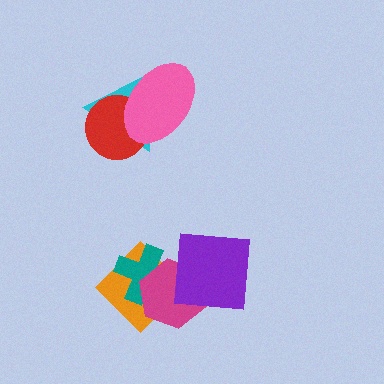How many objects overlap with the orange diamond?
3 objects overlap with the orange diamond.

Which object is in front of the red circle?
The pink ellipse is in front of the red circle.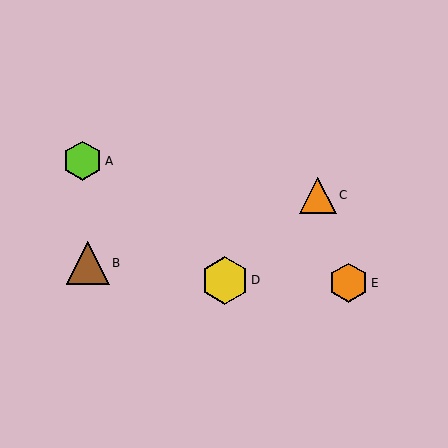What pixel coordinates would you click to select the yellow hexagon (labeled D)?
Click at (225, 280) to select the yellow hexagon D.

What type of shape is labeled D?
Shape D is a yellow hexagon.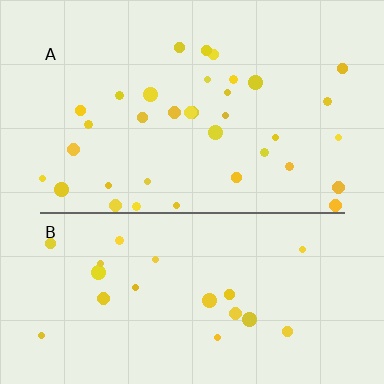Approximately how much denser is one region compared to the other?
Approximately 1.7× — region A over region B.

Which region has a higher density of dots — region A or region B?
A (the top).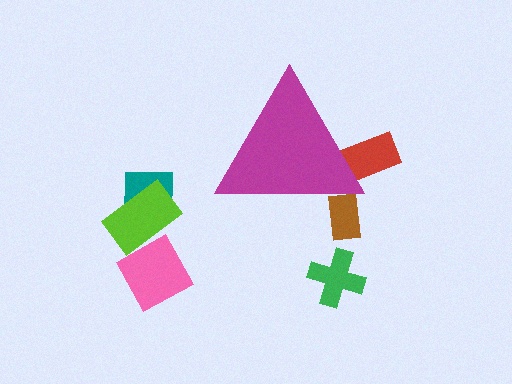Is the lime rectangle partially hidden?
No, the lime rectangle is fully visible.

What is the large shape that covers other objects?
A magenta triangle.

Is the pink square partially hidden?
No, the pink square is fully visible.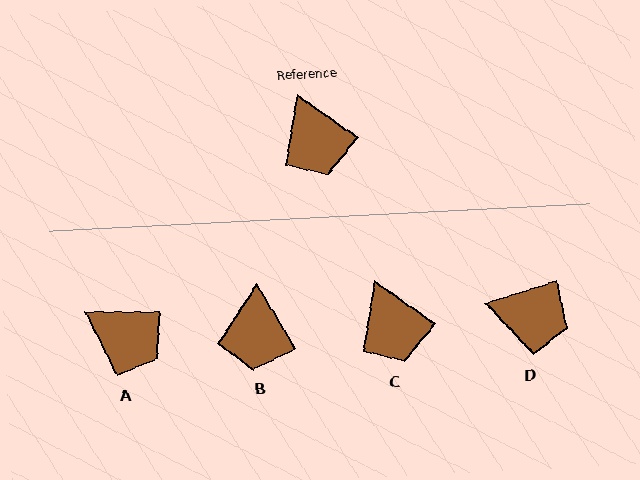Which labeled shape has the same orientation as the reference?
C.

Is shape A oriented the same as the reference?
No, it is off by about 36 degrees.